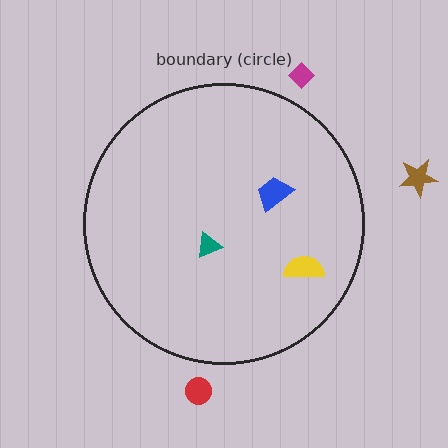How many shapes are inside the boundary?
3 inside, 3 outside.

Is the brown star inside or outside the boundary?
Outside.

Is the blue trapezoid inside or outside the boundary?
Inside.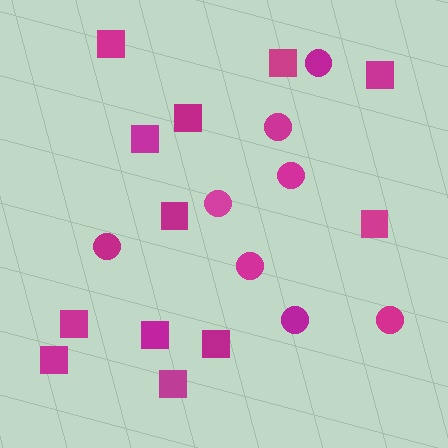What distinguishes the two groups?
There are 2 groups: one group of circles (8) and one group of squares (12).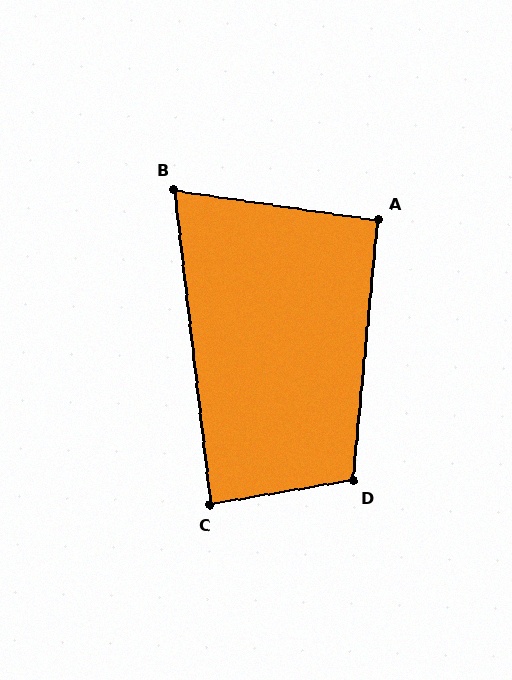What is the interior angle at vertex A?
Approximately 93 degrees (approximately right).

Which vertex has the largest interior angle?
D, at approximately 105 degrees.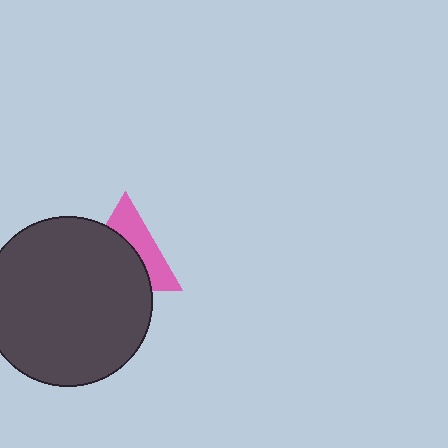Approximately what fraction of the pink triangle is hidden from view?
Roughly 58% of the pink triangle is hidden behind the dark gray circle.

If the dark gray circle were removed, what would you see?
You would see the complete pink triangle.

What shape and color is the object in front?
The object in front is a dark gray circle.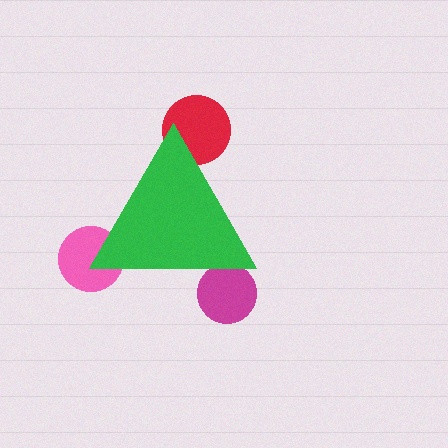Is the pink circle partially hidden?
Yes, the pink circle is partially hidden behind the green triangle.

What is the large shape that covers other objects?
A green triangle.